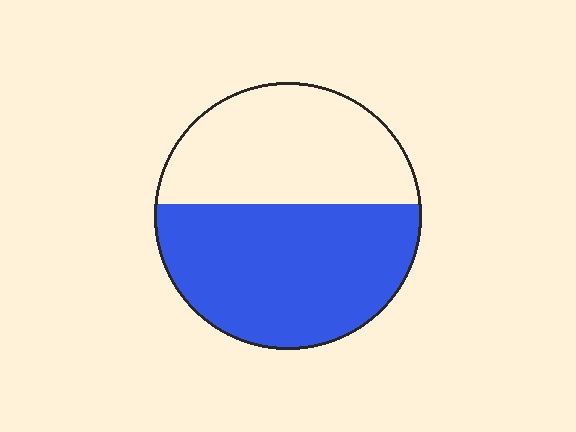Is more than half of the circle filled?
Yes.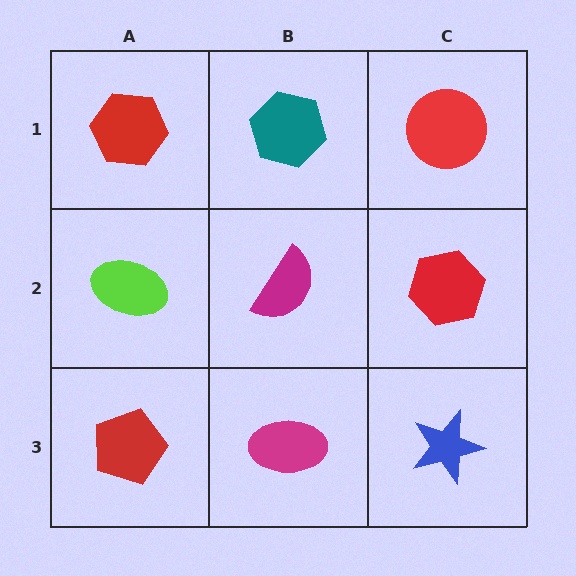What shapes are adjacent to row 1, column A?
A lime ellipse (row 2, column A), a teal hexagon (row 1, column B).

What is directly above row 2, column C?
A red circle.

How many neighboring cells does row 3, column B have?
3.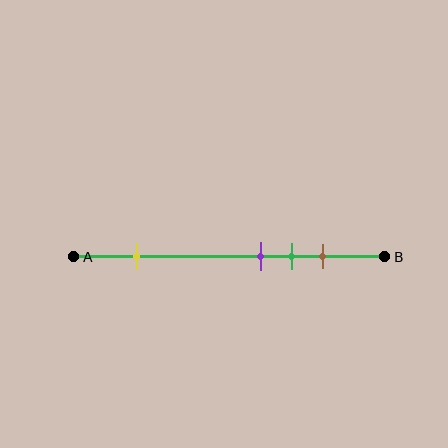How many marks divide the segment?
There are 4 marks dividing the segment.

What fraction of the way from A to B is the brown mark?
The brown mark is approximately 80% (0.8) of the way from A to B.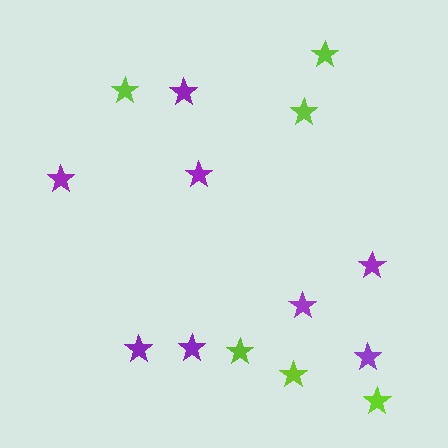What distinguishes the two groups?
There are 2 groups: one group of purple stars (8) and one group of lime stars (6).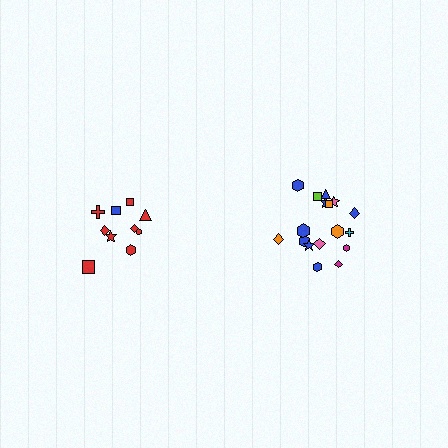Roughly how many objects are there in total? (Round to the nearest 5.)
Roughly 30 objects in total.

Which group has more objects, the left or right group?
The right group.